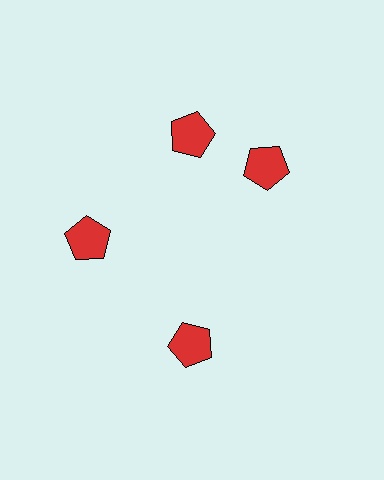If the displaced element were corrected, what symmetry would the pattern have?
It would have 4-fold rotational symmetry — the pattern would map onto itself every 90 degrees.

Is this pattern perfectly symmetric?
No. The 4 red pentagons are arranged in a ring, but one element near the 3 o'clock position is rotated out of alignment along the ring, breaking the 4-fold rotational symmetry.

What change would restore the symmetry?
The symmetry would be restored by rotating it back into even spacing with its neighbors so that all 4 pentagons sit at equal angles and equal distance from the center.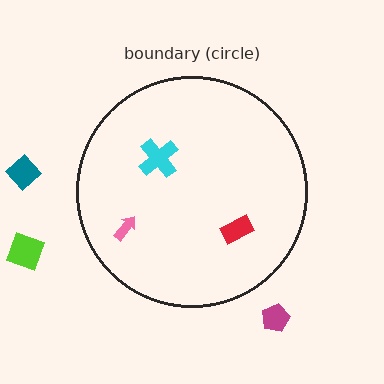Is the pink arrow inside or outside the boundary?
Inside.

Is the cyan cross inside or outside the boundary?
Inside.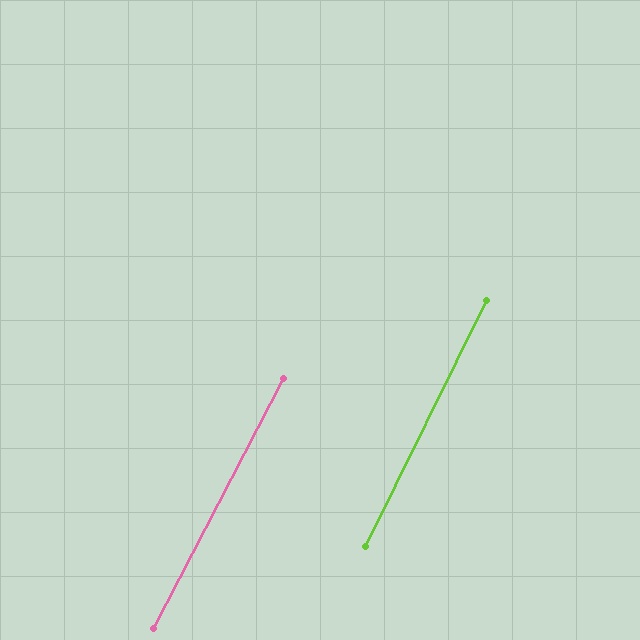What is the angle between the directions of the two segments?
Approximately 1 degree.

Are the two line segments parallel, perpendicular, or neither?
Parallel — their directions differ by only 1.1°.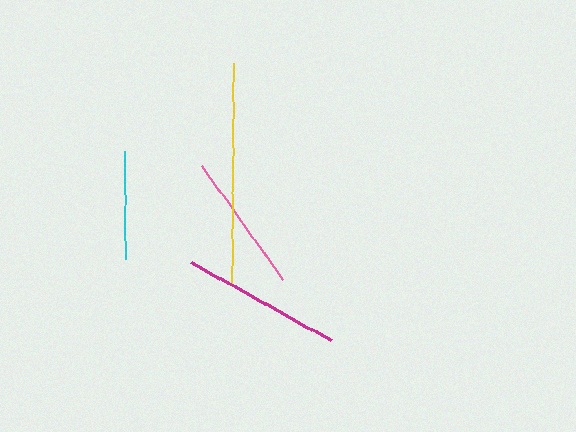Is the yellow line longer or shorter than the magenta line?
The yellow line is longer than the magenta line.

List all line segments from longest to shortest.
From longest to shortest: yellow, magenta, pink, cyan.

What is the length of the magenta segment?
The magenta segment is approximately 160 pixels long.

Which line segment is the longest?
The yellow line is the longest at approximately 221 pixels.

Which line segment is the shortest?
The cyan line is the shortest at approximately 108 pixels.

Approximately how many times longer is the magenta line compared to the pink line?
The magenta line is approximately 1.1 times the length of the pink line.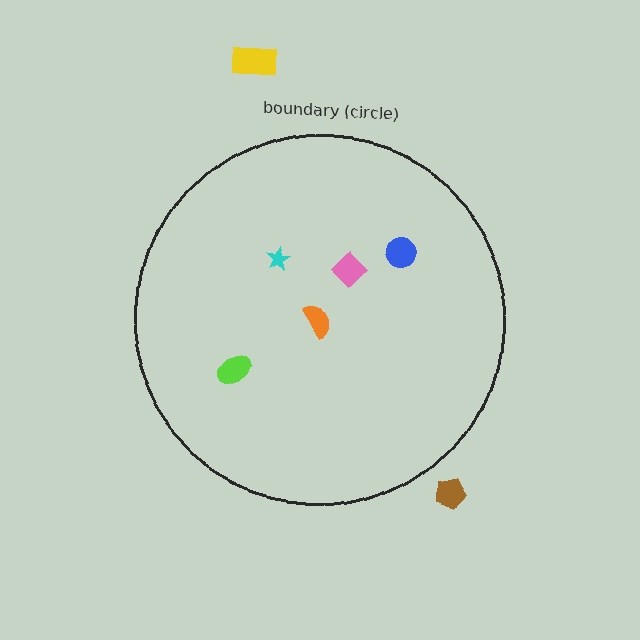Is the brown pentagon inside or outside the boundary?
Outside.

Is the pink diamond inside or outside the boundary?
Inside.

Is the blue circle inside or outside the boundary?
Inside.